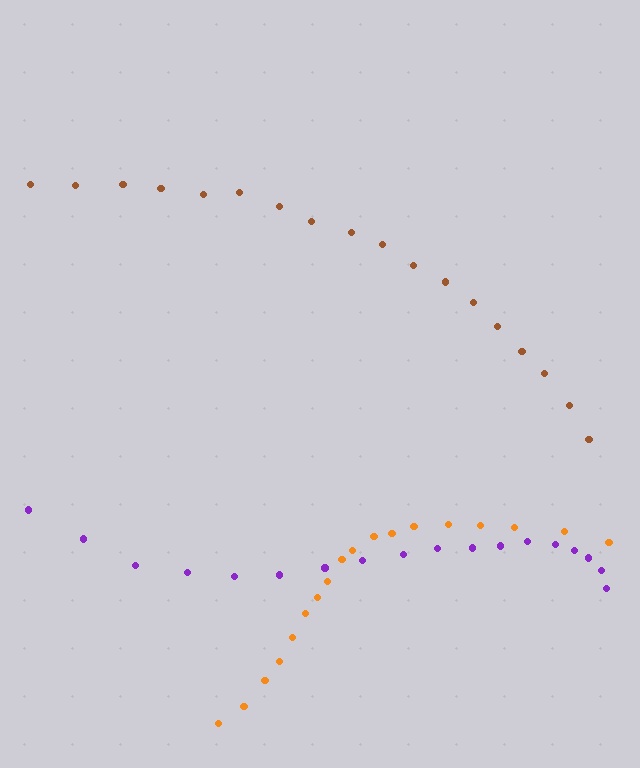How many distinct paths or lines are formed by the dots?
There are 3 distinct paths.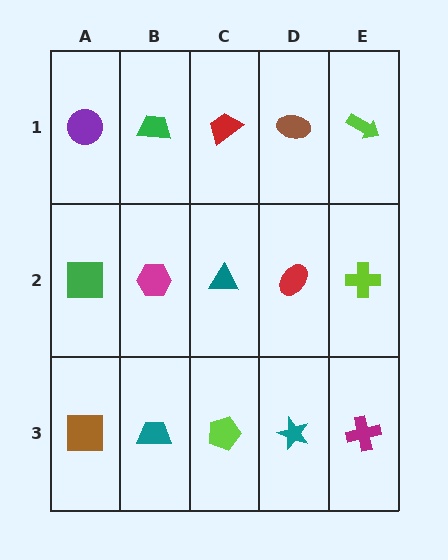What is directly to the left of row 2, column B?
A green square.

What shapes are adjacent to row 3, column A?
A green square (row 2, column A), a teal trapezoid (row 3, column B).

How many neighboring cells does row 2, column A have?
3.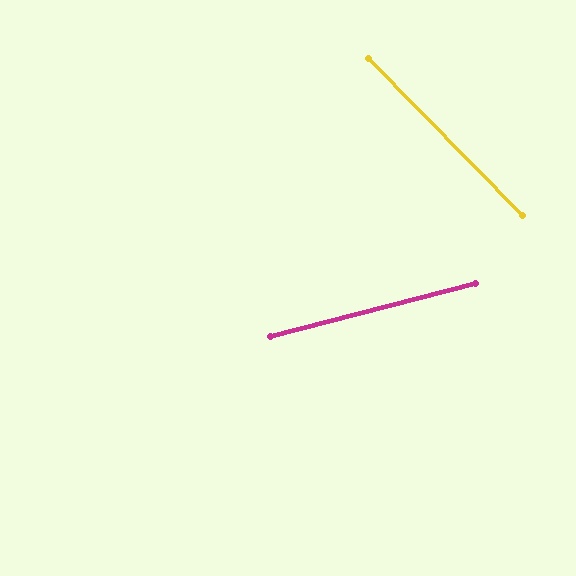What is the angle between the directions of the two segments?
Approximately 60 degrees.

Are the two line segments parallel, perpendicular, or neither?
Neither parallel nor perpendicular — they differ by about 60°.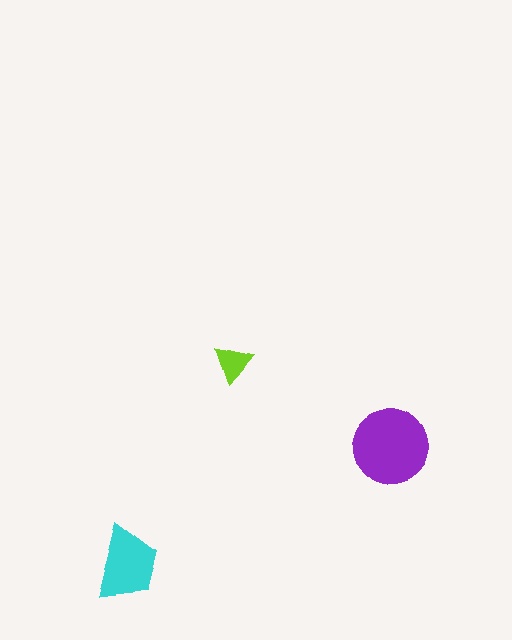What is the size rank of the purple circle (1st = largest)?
1st.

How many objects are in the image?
There are 3 objects in the image.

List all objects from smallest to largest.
The lime triangle, the cyan trapezoid, the purple circle.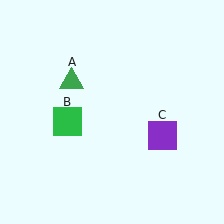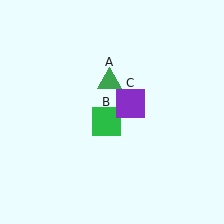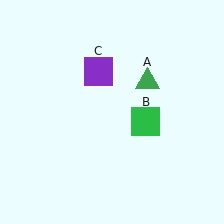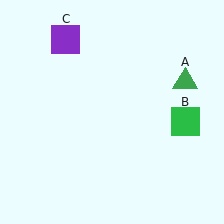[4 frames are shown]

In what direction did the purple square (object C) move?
The purple square (object C) moved up and to the left.